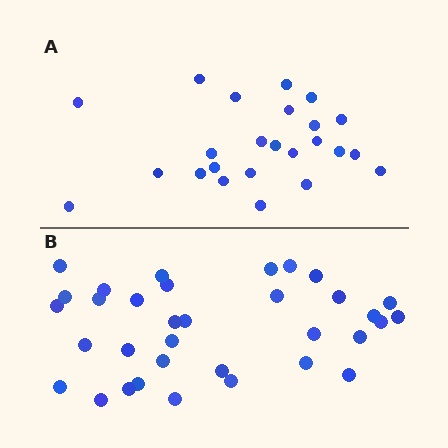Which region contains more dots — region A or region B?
Region B (the bottom region) has more dots.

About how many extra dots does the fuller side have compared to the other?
Region B has roughly 10 or so more dots than region A.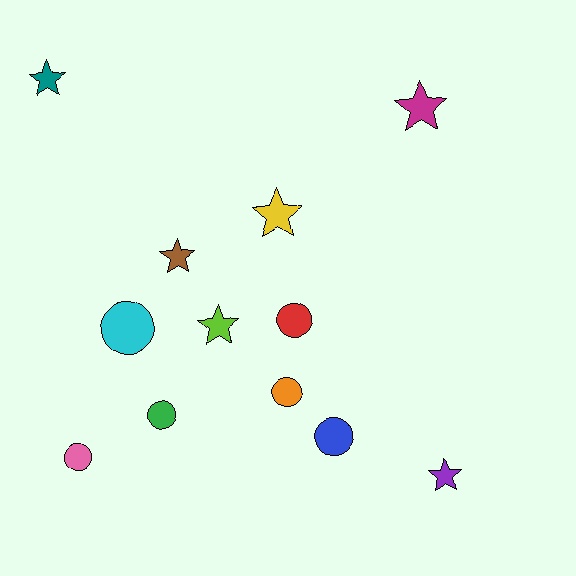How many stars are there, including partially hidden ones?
There are 6 stars.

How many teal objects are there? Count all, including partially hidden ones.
There is 1 teal object.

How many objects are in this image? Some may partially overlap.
There are 12 objects.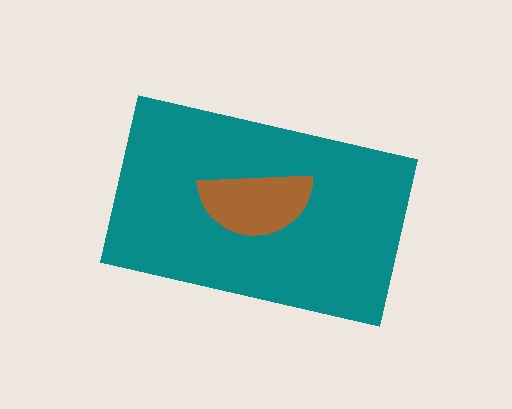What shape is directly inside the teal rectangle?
The brown semicircle.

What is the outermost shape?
The teal rectangle.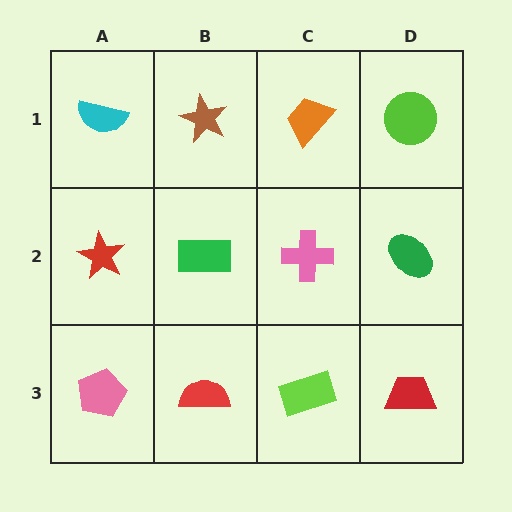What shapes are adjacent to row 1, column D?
A green ellipse (row 2, column D), an orange trapezoid (row 1, column C).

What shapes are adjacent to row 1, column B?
A green rectangle (row 2, column B), a cyan semicircle (row 1, column A), an orange trapezoid (row 1, column C).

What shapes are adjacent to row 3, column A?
A red star (row 2, column A), a red semicircle (row 3, column B).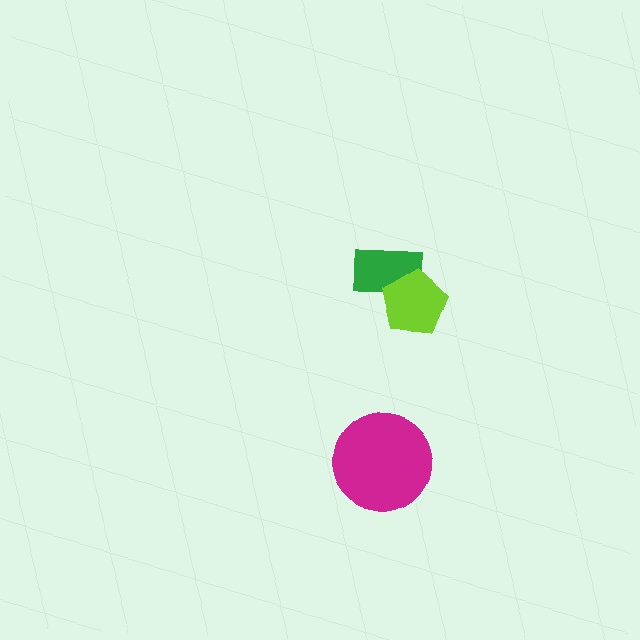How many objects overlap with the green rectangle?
1 object overlaps with the green rectangle.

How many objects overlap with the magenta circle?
0 objects overlap with the magenta circle.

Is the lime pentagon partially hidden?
No, no other shape covers it.